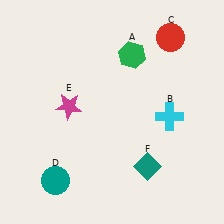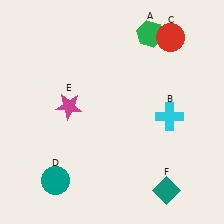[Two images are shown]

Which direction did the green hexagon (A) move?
The green hexagon (A) moved up.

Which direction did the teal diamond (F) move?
The teal diamond (F) moved down.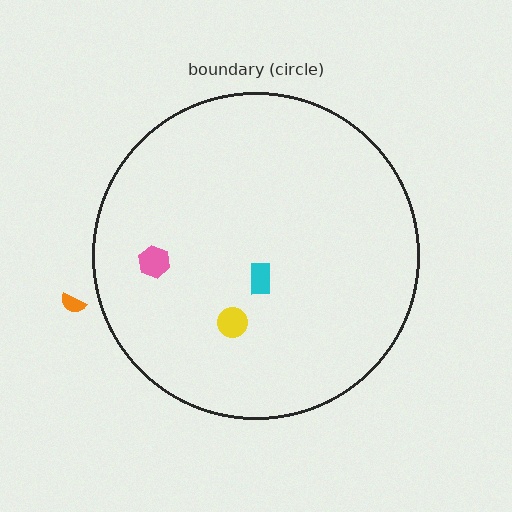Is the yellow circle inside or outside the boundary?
Inside.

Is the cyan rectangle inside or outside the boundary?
Inside.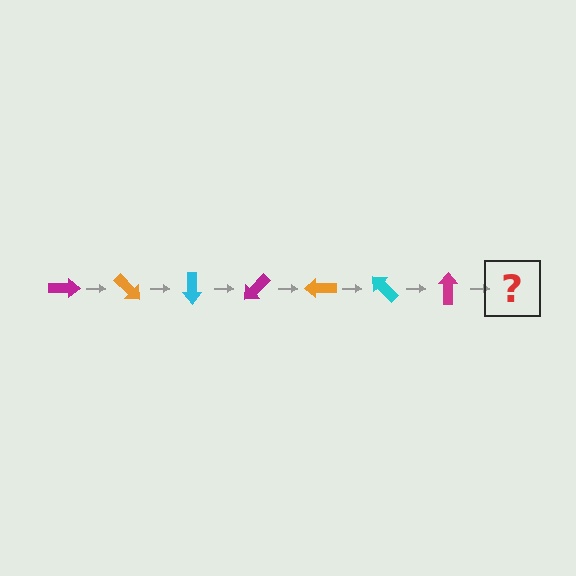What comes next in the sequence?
The next element should be an orange arrow, rotated 315 degrees from the start.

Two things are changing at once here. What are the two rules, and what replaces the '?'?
The two rules are that it rotates 45 degrees each step and the color cycles through magenta, orange, and cyan. The '?' should be an orange arrow, rotated 315 degrees from the start.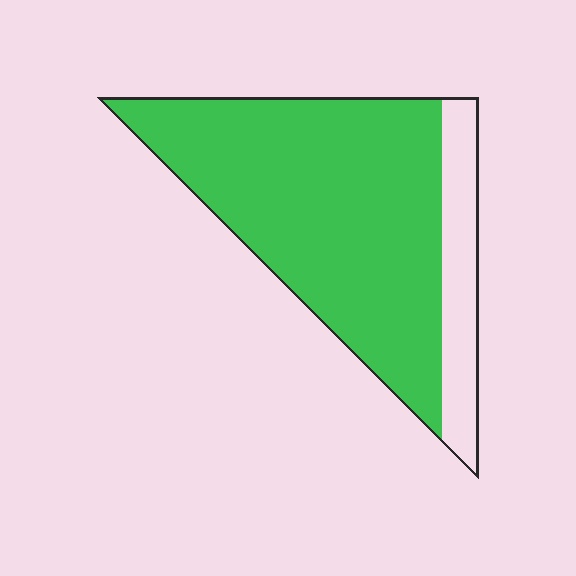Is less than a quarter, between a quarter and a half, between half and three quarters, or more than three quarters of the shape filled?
More than three quarters.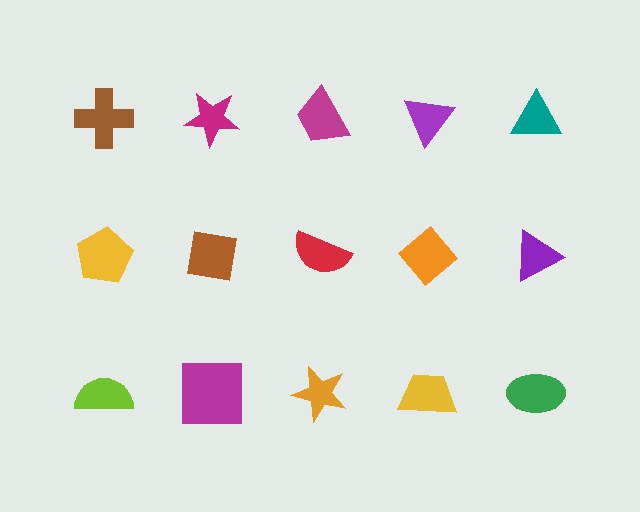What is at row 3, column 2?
A magenta square.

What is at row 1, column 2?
A magenta star.